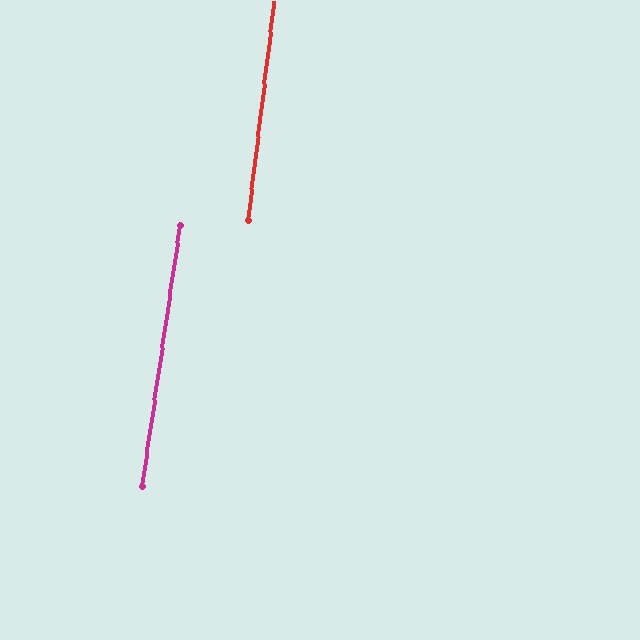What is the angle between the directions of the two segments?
Approximately 2 degrees.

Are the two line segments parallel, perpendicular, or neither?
Parallel — their directions differ by only 1.7°.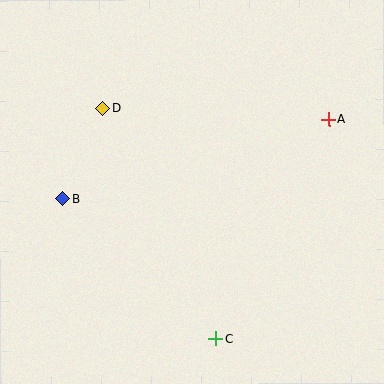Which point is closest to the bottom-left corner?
Point B is closest to the bottom-left corner.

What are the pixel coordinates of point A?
Point A is at (329, 119).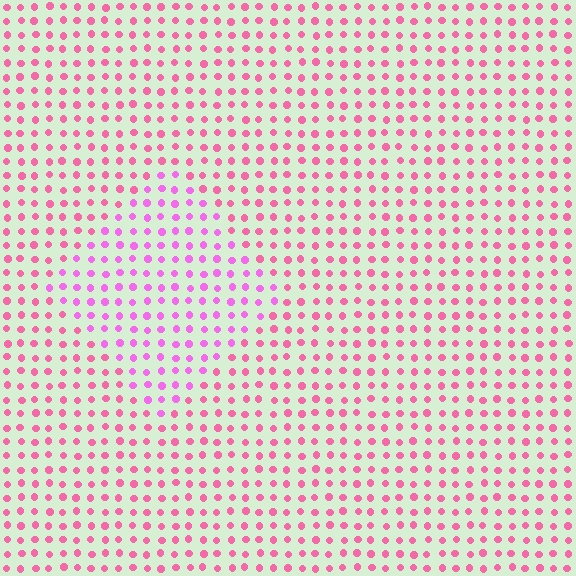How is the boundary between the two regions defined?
The boundary is defined purely by a slight shift in hue (about 29 degrees). Spacing, size, and orientation are identical on both sides.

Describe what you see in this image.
The image is filled with small pink elements in a uniform arrangement. A diamond-shaped region is visible where the elements are tinted to a slightly different hue, forming a subtle color boundary.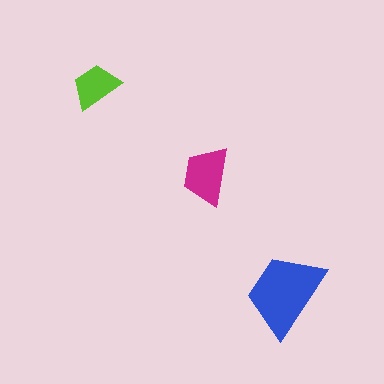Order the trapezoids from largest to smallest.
the blue one, the magenta one, the lime one.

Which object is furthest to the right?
The blue trapezoid is rightmost.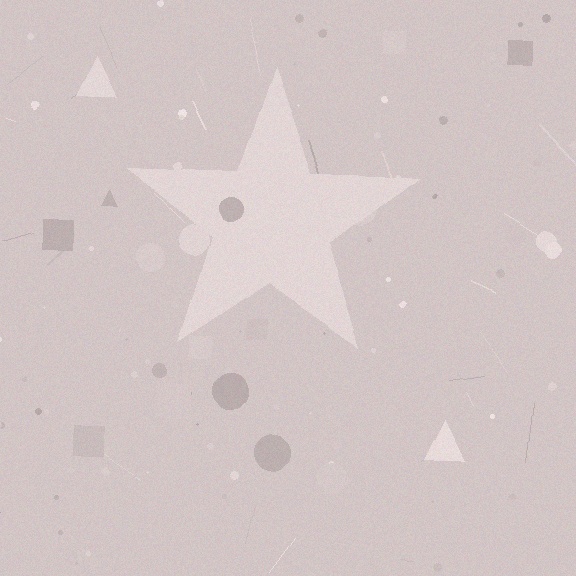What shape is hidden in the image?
A star is hidden in the image.